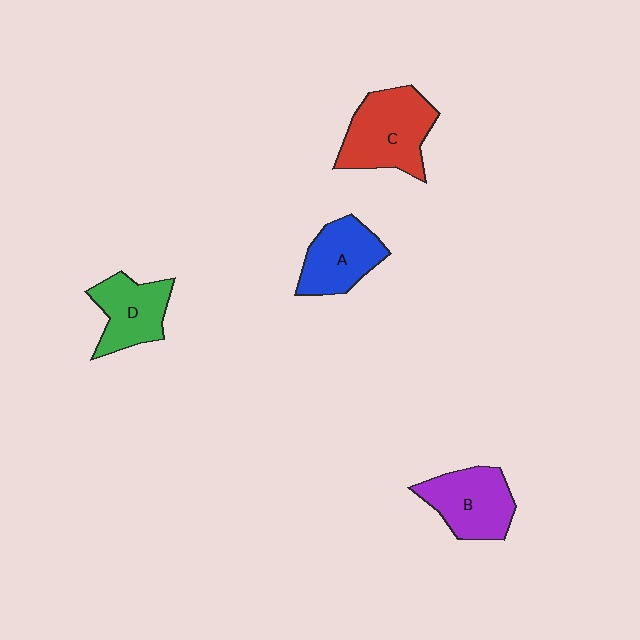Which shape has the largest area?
Shape C (red).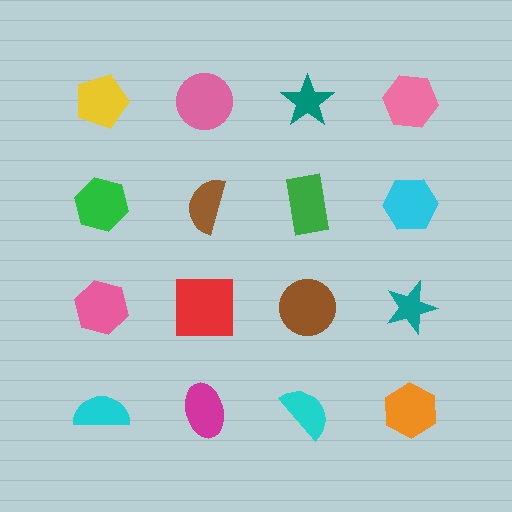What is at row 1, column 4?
A pink hexagon.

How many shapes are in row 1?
4 shapes.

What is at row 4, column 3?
A cyan semicircle.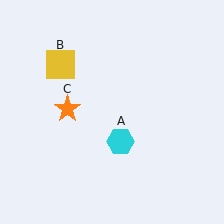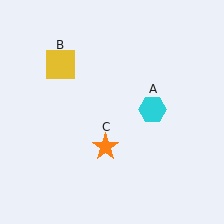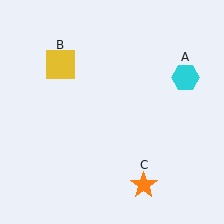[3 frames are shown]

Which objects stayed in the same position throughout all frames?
Yellow square (object B) remained stationary.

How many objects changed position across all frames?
2 objects changed position: cyan hexagon (object A), orange star (object C).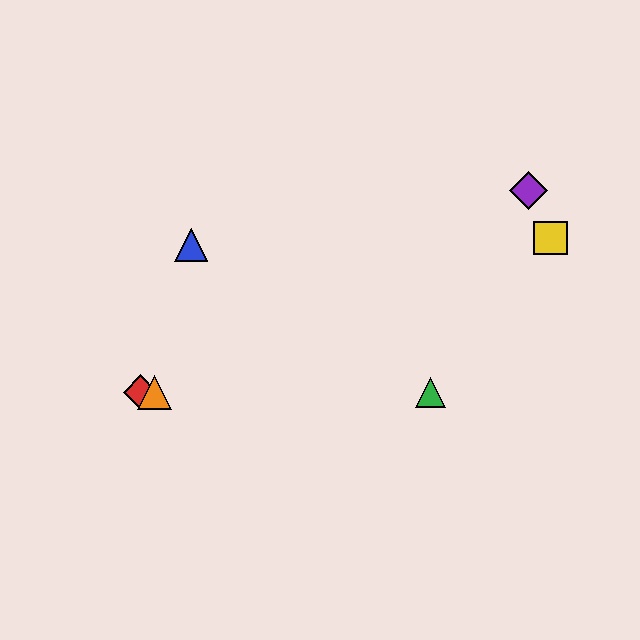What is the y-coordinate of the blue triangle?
The blue triangle is at y≈245.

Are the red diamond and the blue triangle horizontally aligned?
No, the red diamond is at y≈392 and the blue triangle is at y≈245.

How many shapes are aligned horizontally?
3 shapes (the red diamond, the green triangle, the orange triangle) are aligned horizontally.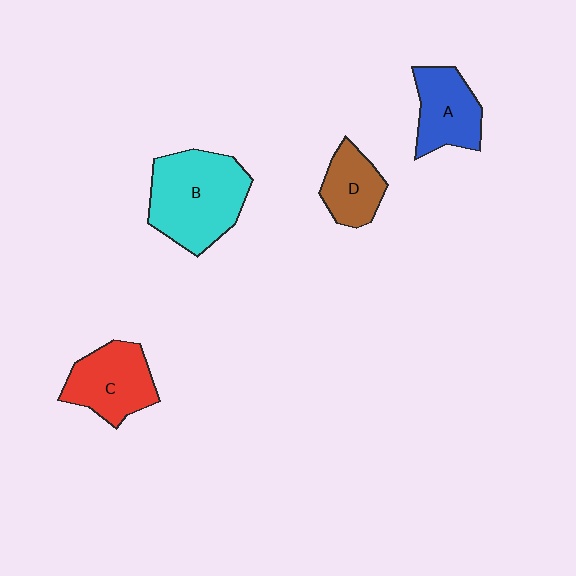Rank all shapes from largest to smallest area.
From largest to smallest: B (cyan), C (red), A (blue), D (brown).